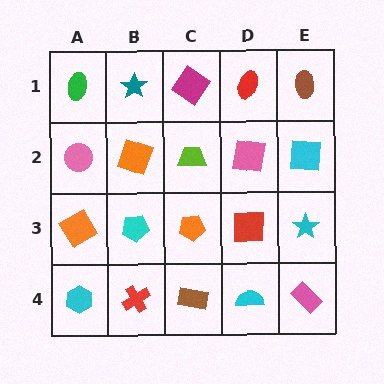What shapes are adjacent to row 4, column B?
A cyan pentagon (row 3, column B), a cyan hexagon (row 4, column A), a brown rectangle (row 4, column C).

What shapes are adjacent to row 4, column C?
An orange pentagon (row 3, column C), a red cross (row 4, column B), a cyan semicircle (row 4, column D).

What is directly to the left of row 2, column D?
A lime trapezoid.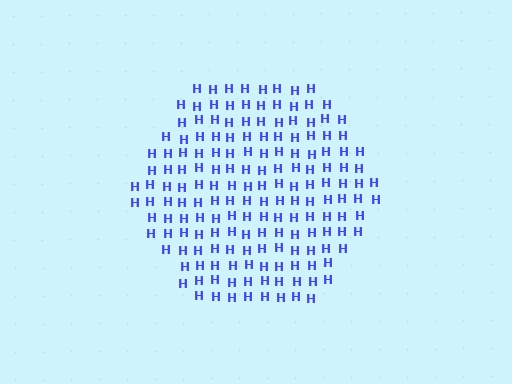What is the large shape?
The large shape is a hexagon.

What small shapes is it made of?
It is made of small letter H's.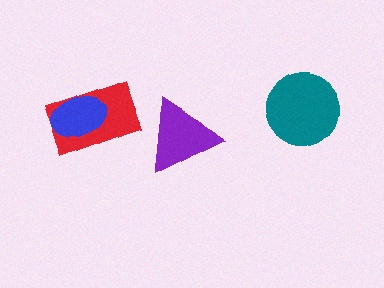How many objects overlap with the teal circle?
0 objects overlap with the teal circle.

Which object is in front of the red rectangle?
The blue ellipse is in front of the red rectangle.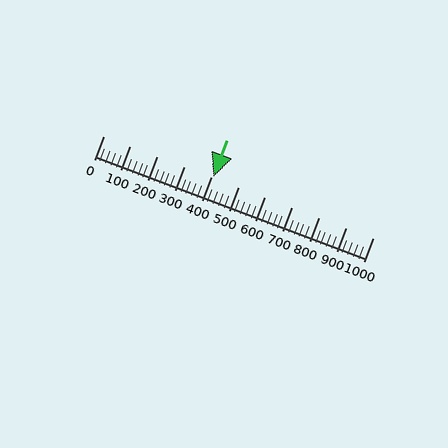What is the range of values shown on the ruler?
The ruler shows values from 0 to 1000.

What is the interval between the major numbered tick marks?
The major tick marks are spaced 100 units apart.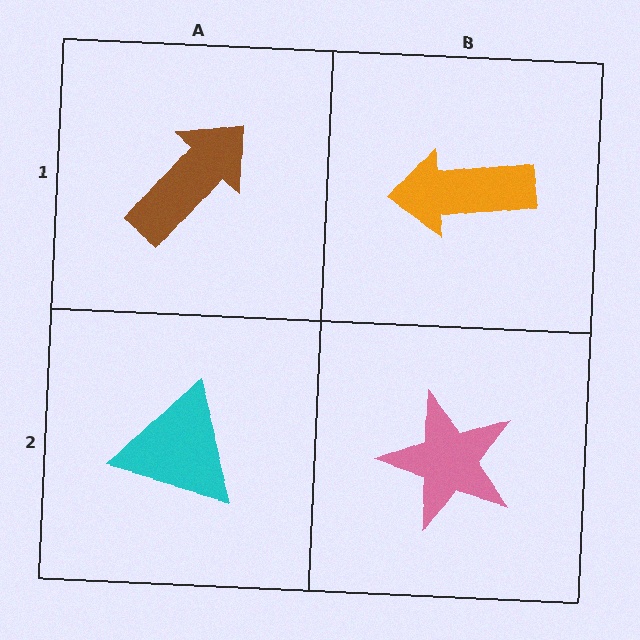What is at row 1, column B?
An orange arrow.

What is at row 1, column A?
A brown arrow.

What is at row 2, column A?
A cyan triangle.